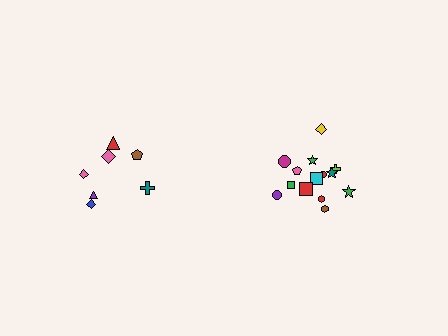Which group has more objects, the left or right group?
The right group.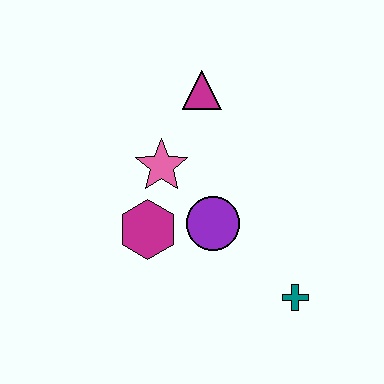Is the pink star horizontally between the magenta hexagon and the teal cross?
Yes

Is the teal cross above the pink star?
No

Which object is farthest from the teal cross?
The magenta triangle is farthest from the teal cross.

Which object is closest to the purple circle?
The magenta hexagon is closest to the purple circle.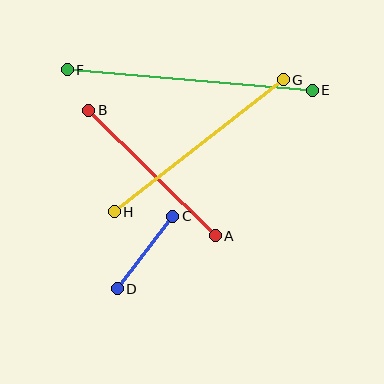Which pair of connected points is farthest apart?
Points E and F are farthest apart.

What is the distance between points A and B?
The distance is approximately 179 pixels.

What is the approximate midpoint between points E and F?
The midpoint is at approximately (190, 80) pixels.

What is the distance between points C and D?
The distance is approximately 92 pixels.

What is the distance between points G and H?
The distance is approximately 214 pixels.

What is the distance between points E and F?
The distance is approximately 246 pixels.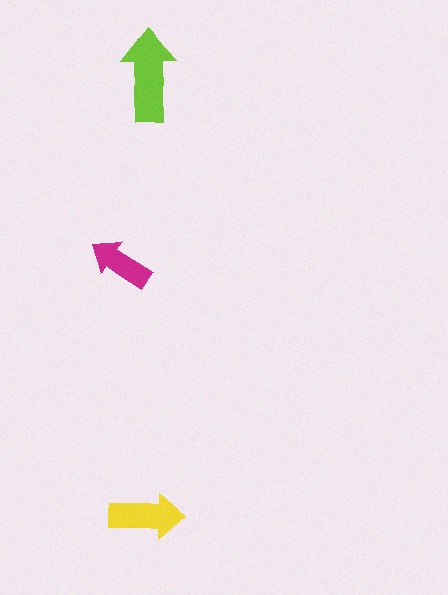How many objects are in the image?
There are 3 objects in the image.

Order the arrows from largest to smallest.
the lime one, the yellow one, the magenta one.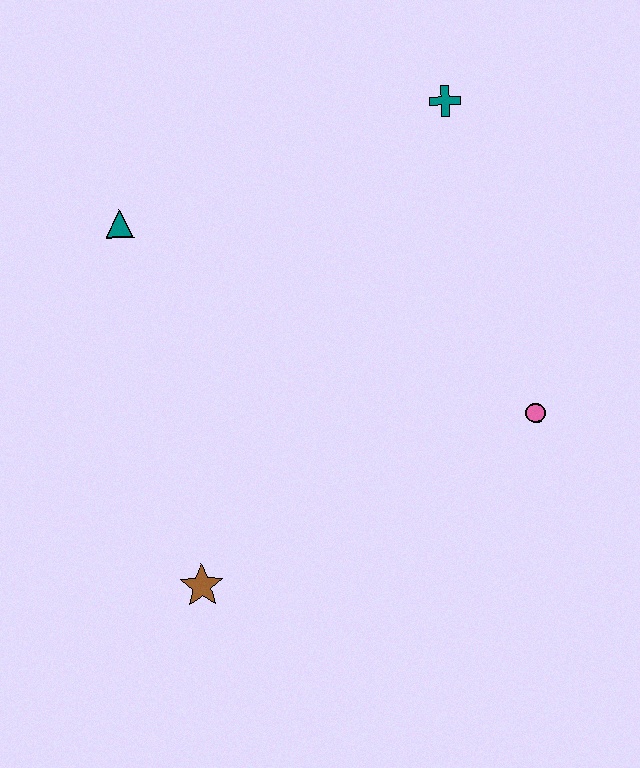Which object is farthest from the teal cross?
The brown star is farthest from the teal cross.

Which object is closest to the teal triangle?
The teal cross is closest to the teal triangle.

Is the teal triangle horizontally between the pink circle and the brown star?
No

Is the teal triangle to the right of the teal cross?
No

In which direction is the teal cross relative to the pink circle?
The teal cross is above the pink circle.